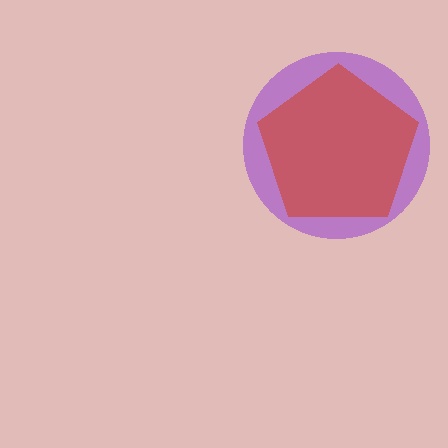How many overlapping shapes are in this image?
There are 2 overlapping shapes in the image.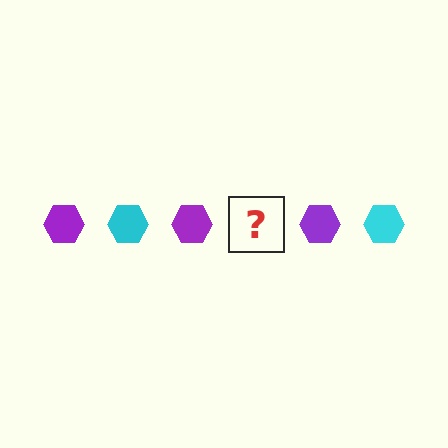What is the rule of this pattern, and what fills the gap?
The rule is that the pattern cycles through purple, cyan hexagons. The gap should be filled with a cyan hexagon.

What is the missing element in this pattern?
The missing element is a cyan hexagon.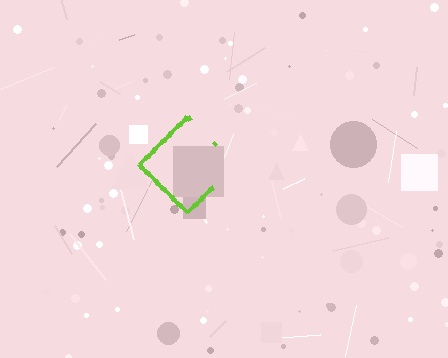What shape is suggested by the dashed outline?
The dashed outline suggests a diamond.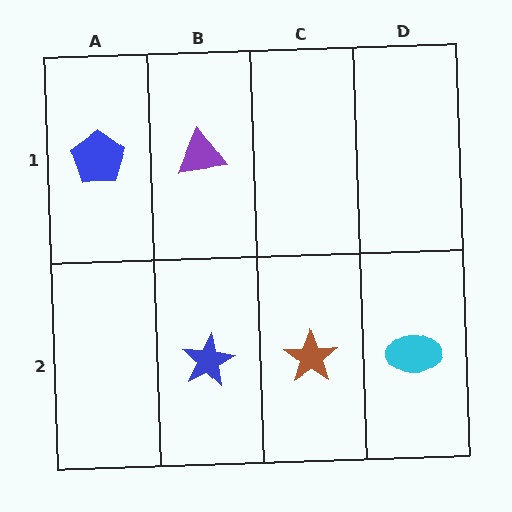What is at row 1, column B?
A purple triangle.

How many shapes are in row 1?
2 shapes.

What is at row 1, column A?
A blue pentagon.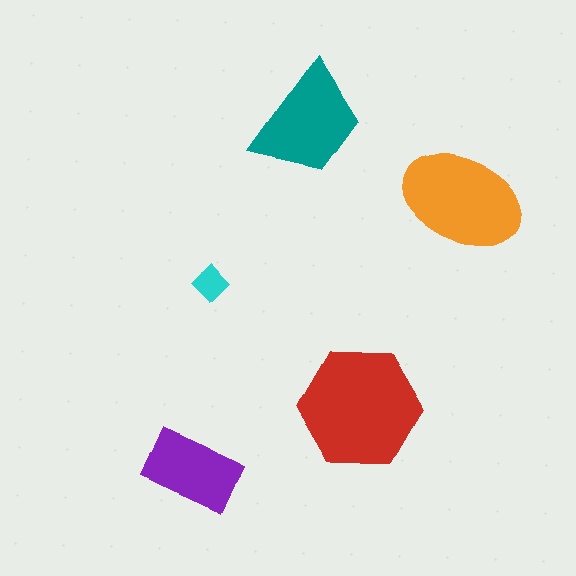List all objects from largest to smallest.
The red hexagon, the orange ellipse, the teal trapezoid, the purple rectangle, the cyan diamond.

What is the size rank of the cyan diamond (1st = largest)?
5th.